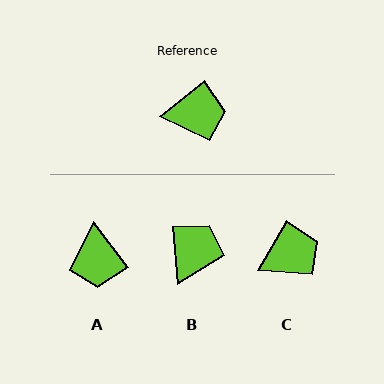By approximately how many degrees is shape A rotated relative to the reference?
Approximately 91 degrees clockwise.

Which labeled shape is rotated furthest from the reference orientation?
A, about 91 degrees away.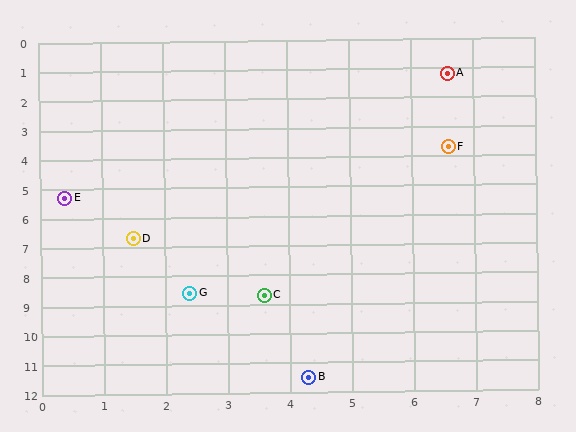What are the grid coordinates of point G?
Point G is at approximately (2.4, 8.6).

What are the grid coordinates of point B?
Point B is at approximately (4.3, 11.5).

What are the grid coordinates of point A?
Point A is at approximately (6.6, 1.2).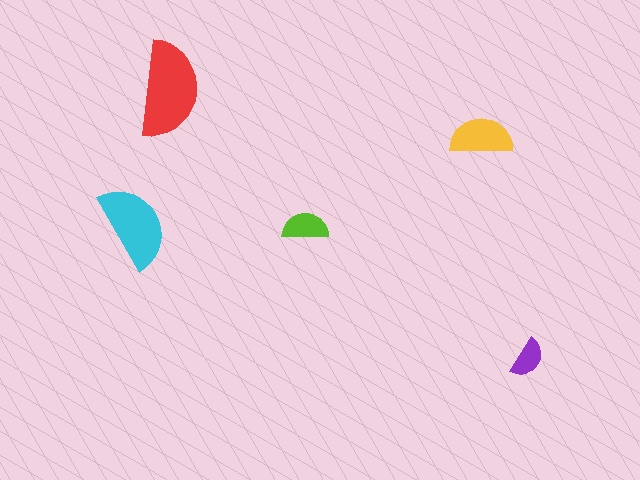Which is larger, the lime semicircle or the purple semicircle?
The lime one.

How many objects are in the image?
There are 5 objects in the image.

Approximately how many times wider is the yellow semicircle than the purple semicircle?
About 1.5 times wider.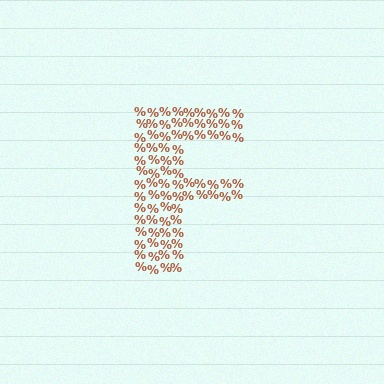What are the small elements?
The small elements are percent signs.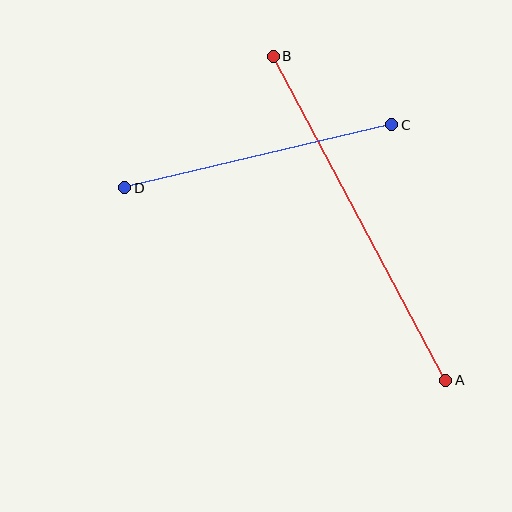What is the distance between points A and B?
The distance is approximately 367 pixels.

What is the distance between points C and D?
The distance is approximately 274 pixels.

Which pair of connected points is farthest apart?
Points A and B are farthest apart.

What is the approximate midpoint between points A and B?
The midpoint is at approximately (359, 218) pixels.